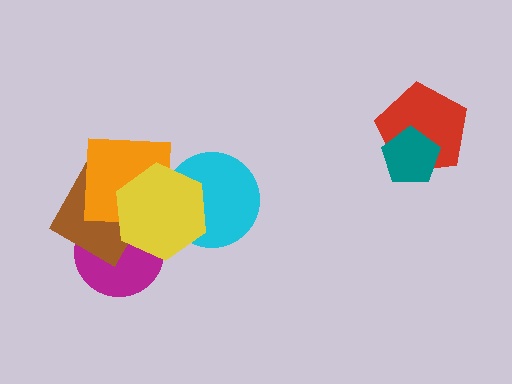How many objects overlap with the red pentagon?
1 object overlaps with the red pentagon.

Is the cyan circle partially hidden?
Yes, it is partially covered by another shape.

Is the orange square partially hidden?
Yes, it is partially covered by another shape.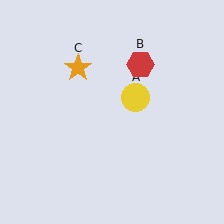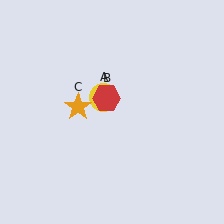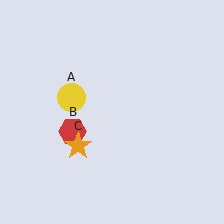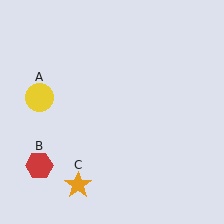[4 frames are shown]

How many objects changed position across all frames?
3 objects changed position: yellow circle (object A), red hexagon (object B), orange star (object C).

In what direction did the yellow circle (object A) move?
The yellow circle (object A) moved left.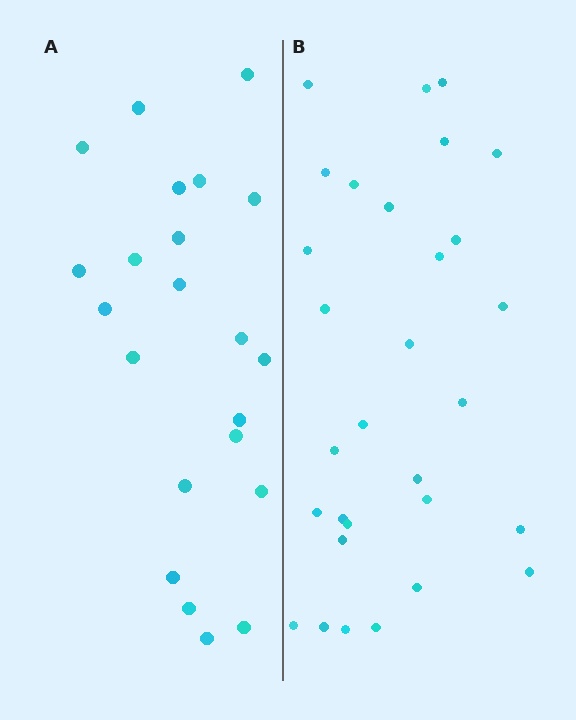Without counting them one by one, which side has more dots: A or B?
Region B (the right region) has more dots.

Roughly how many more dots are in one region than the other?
Region B has roughly 8 or so more dots than region A.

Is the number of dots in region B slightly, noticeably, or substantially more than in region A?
Region B has noticeably more, but not dramatically so. The ratio is roughly 1.4 to 1.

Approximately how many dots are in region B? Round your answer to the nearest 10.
About 30 dots.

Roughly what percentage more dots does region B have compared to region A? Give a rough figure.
About 35% more.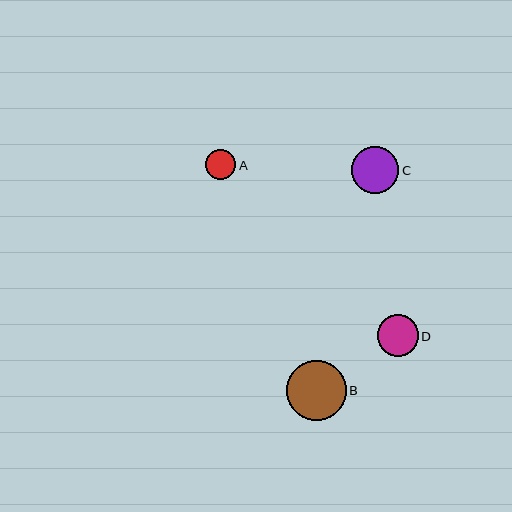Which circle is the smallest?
Circle A is the smallest with a size of approximately 30 pixels.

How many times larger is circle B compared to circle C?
Circle B is approximately 1.3 times the size of circle C.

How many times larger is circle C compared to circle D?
Circle C is approximately 1.1 times the size of circle D.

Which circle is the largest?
Circle B is the largest with a size of approximately 59 pixels.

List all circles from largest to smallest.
From largest to smallest: B, C, D, A.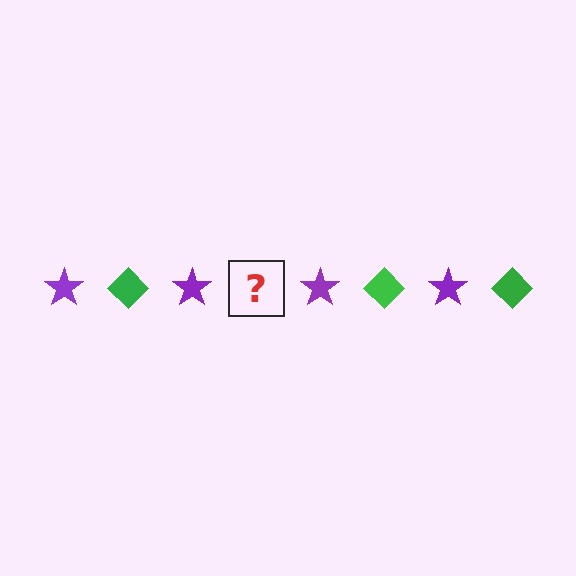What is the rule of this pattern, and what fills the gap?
The rule is that the pattern alternates between purple star and green diamond. The gap should be filled with a green diamond.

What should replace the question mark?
The question mark should be replaced with a green diamond.